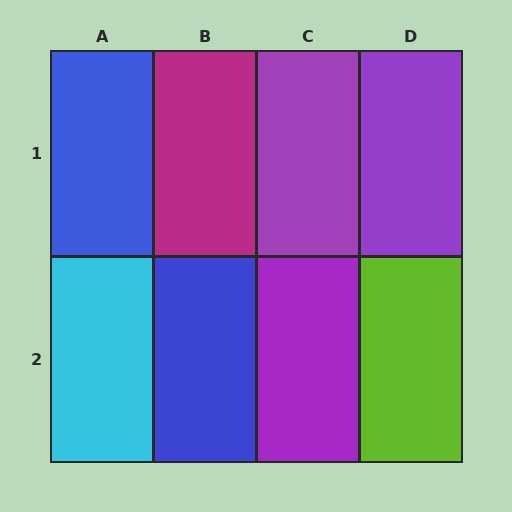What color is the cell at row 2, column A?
Cyan.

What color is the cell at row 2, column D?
Lime.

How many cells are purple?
3 cells are purple.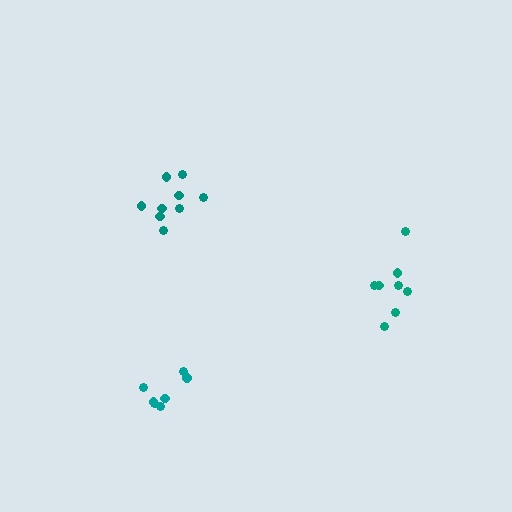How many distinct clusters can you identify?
There are 3 distinct clusters.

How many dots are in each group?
Group 1: 8 dots, Group 2: 9 dots, Group 3: 7 dots (24 total).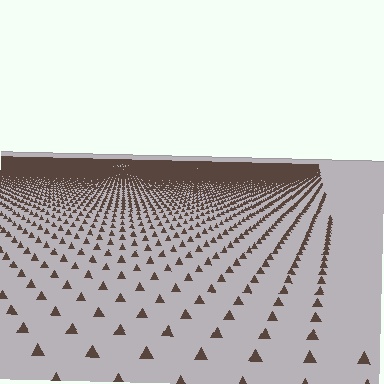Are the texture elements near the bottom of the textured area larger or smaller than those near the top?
Larger. Near the bottom, elements are closer to the viewer and appear at a bigger on-screen size.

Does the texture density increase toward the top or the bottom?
Density increases toward the top.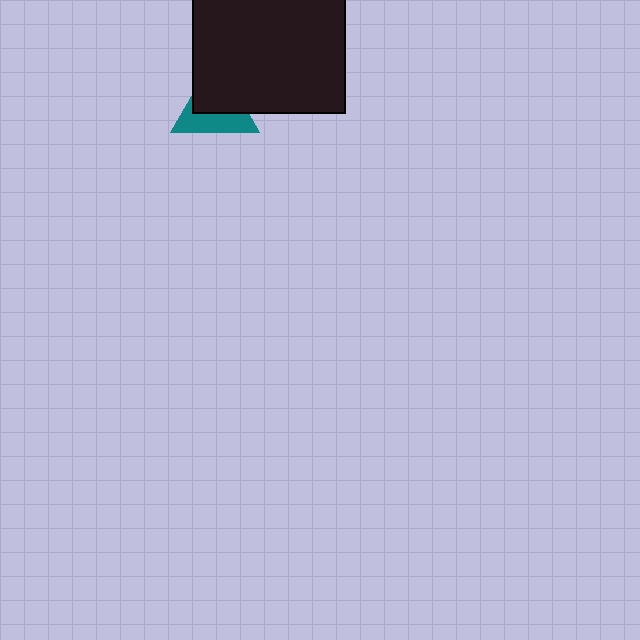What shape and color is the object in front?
The object in front is a black square.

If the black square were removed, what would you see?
You would see the complete teal triangle.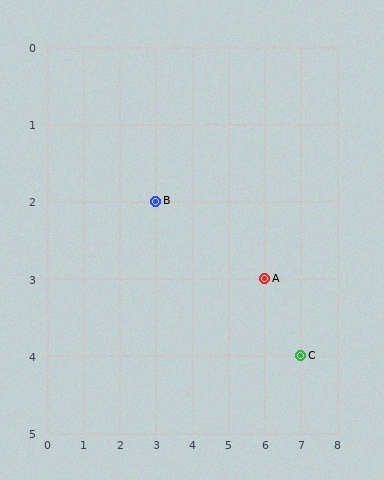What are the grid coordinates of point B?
Point B is at grid coordinates (3, 2).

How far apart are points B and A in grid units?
Points B and A are 3 columns and 1 row apart (about 3.2 grid units diagonally).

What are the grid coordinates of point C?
Point C is at grid coordinates (7, 4).